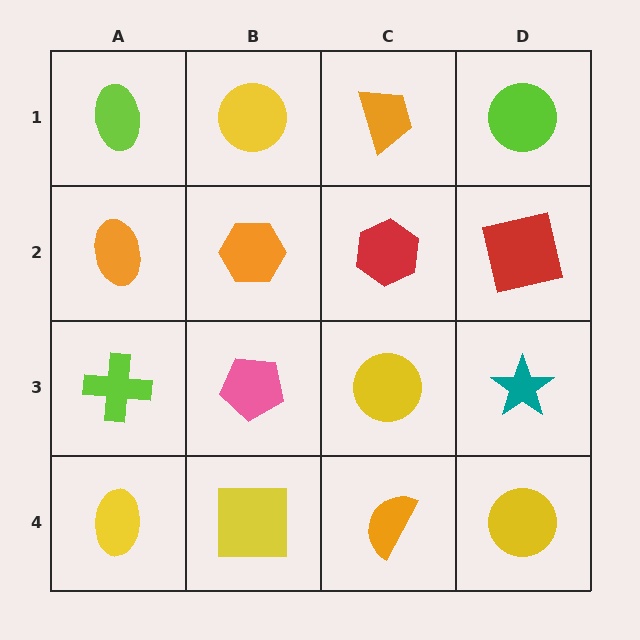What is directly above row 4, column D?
A teal star.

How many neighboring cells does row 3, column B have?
4.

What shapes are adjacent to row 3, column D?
A red square (row 2, column D), a yellow circle (row 4, column D), a yellow circle (row 3, column C).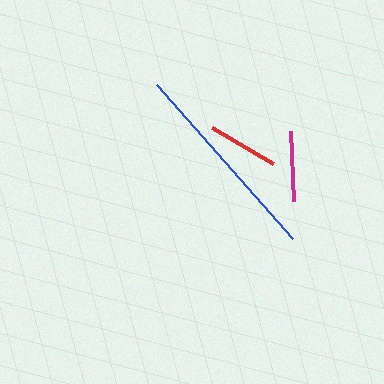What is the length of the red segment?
The red segment is approximately 70 pixels long.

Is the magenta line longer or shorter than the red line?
The red line is longer than the magenta line.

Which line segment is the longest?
The blue line is the longest at approximately 206 pixels.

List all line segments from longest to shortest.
From longest to shortest: blue, red, magenta.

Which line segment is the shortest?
The magenta line is the shortest at approximately 70 pixels.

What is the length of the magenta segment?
The magenta segment is approximately 70 pixels long.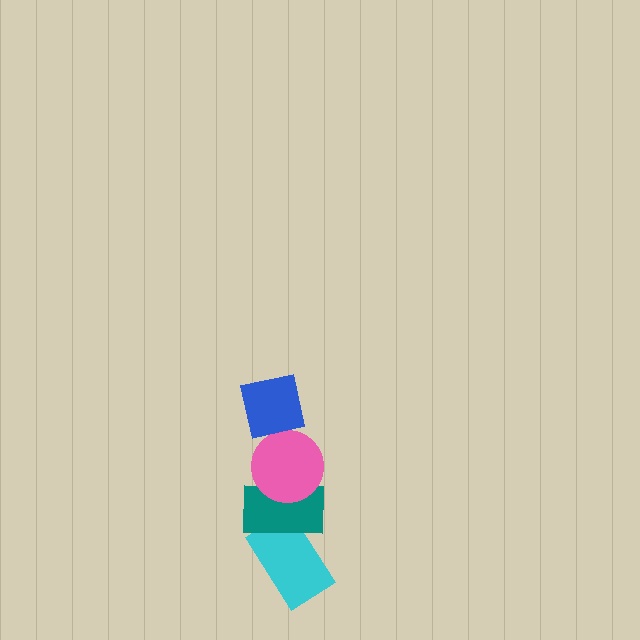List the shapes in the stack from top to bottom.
From top to bottom: the blue square, the pink circle, the teal rectangle, the cyan rectangle.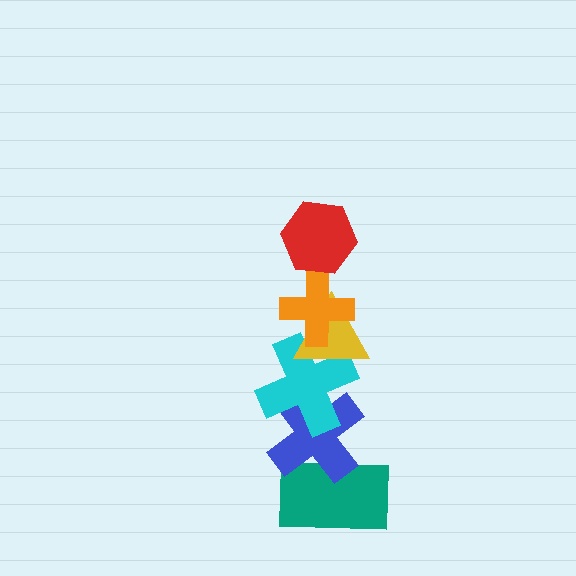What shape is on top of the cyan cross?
The yellow triangle is on top of the cyan cross.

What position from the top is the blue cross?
The blue cross is 5th from the top.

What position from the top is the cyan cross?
The cyan cross is 4th from the top.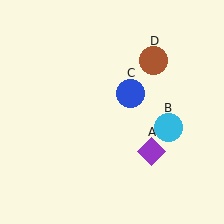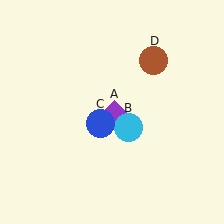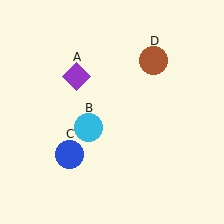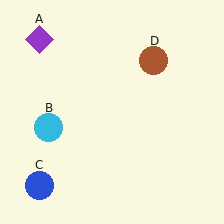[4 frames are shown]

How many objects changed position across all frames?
3 objects changed position: purple diamond (object A), cyan circle (object B), blue circle (object C).